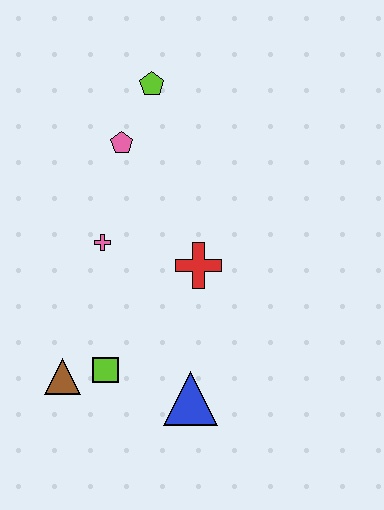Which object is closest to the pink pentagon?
The lime pentagon is closest to the pink pentagon.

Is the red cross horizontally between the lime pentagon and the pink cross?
No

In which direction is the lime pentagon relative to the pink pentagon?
The lime pentagon is above the pink pentagon.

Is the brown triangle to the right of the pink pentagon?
No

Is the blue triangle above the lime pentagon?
No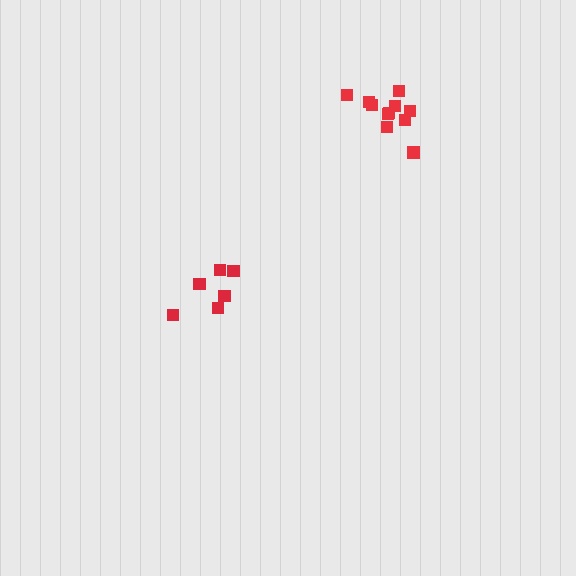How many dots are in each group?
Group 1: 6 dots, Group 2: 11 dots (17 total).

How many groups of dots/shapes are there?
There are 2 groups.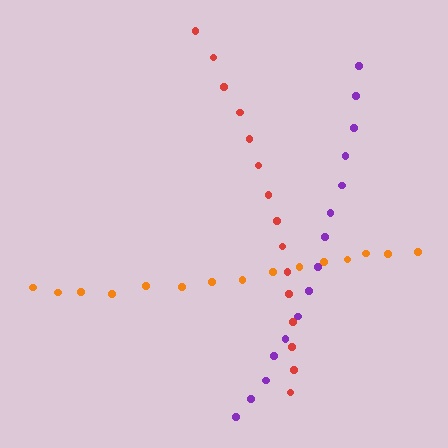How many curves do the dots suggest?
There are 3 distinct paths.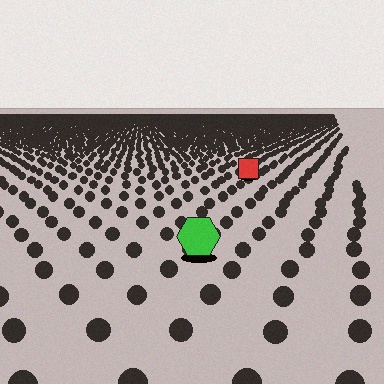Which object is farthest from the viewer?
The red square is farthest from the viewer. It appears smaller and the ground texture around it is denser.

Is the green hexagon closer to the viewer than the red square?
Yes. The green hexagon is closer — you can tell from the texture gradient: the ground texture is coarser near it.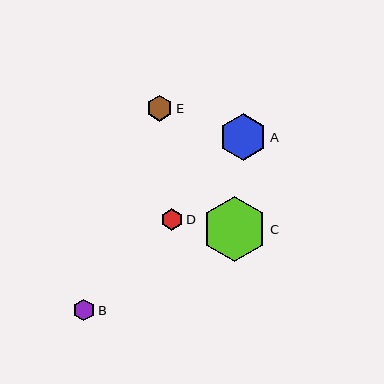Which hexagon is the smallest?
Hexagon B is the smallest with a size of approximately 21 pixels.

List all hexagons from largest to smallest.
From largest to smallest: C, A, E, D, B.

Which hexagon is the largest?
Hexagon C is the largest with a size of approximately 65 pixels.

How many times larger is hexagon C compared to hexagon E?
Hexagon C is approximately 2.5 times the size of hexagon E.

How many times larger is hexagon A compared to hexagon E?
Hexagon A is approximately 1.8 times the size of hexagon E.